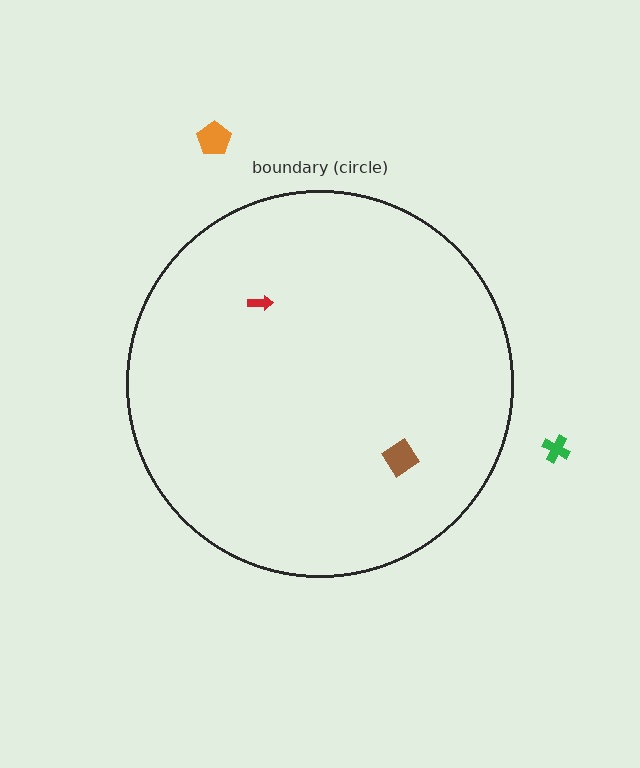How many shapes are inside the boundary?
2 inside, 2 outside.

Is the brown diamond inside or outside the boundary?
Inside.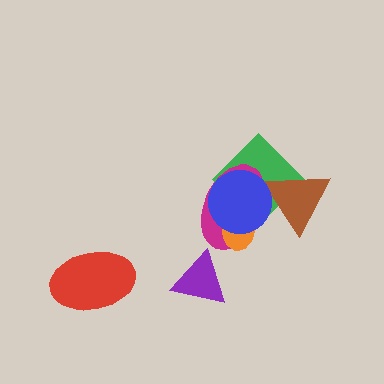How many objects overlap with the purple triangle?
0 objects overlap with the purple triangle.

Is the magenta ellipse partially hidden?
Yes, it is partially covered by another shape.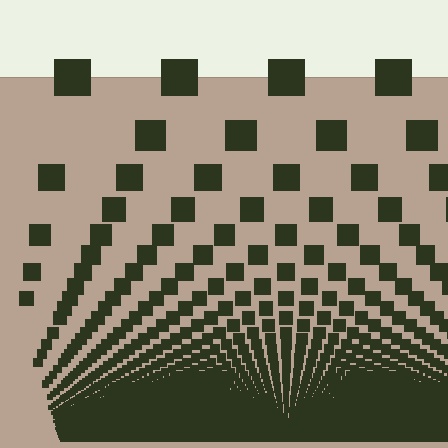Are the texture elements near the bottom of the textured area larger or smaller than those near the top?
Smaller. The gradient is inverted — elements near the bottom are smaller and denser.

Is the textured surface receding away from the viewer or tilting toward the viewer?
The surface appears to tilt toward the viewer. Texture elements get larger and sparser toward the top.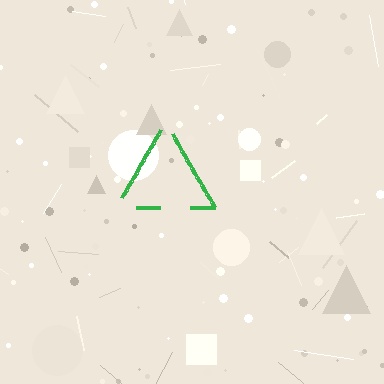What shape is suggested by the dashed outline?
The dashed outline suggests a triangle.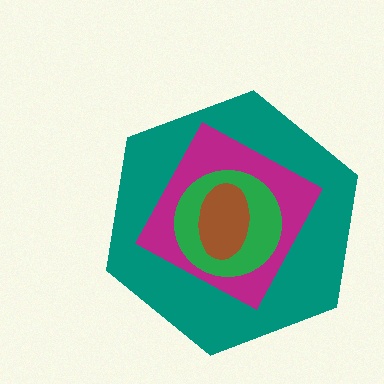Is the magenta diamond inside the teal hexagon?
Yes.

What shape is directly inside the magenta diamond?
The green circle.